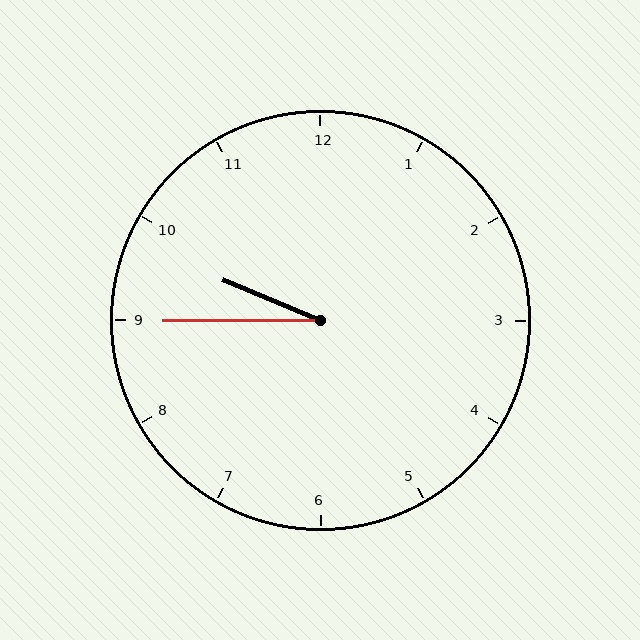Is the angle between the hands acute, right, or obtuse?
It is acute.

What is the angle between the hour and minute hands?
Approximately 22 degrees.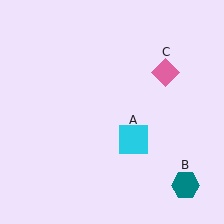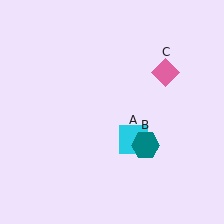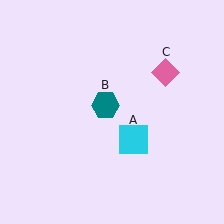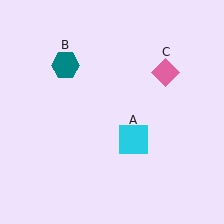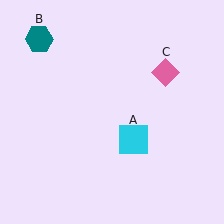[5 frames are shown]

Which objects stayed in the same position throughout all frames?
Cyan square (object A) and pink diamond (object C) remained stationary.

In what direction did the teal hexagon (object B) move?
The teal hexagon (object B) moved up and to the left.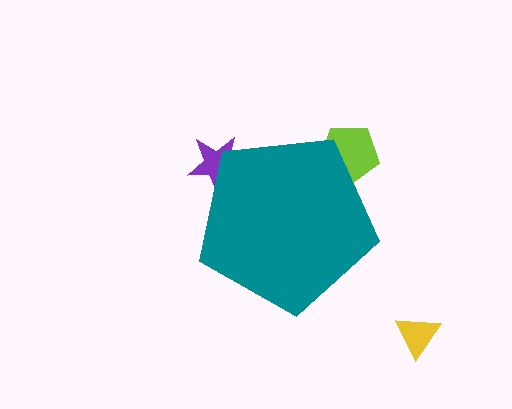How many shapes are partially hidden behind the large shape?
2 shapes are partially hidden.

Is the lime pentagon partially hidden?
Yes, the lime pentagon is partially hidden behind the teal pentagon.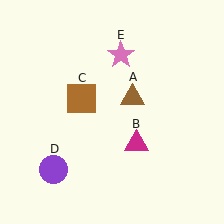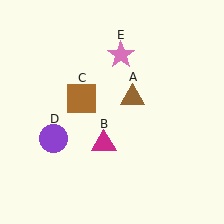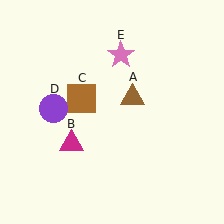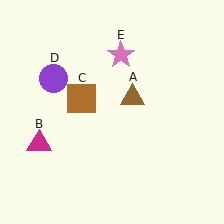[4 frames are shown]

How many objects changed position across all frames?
2 objects changed position: magenta triangle (object B), purple circle (object D).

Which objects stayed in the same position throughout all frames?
Brown triangle (object A) and brown square (object C) and pink star (object E) remained stationary.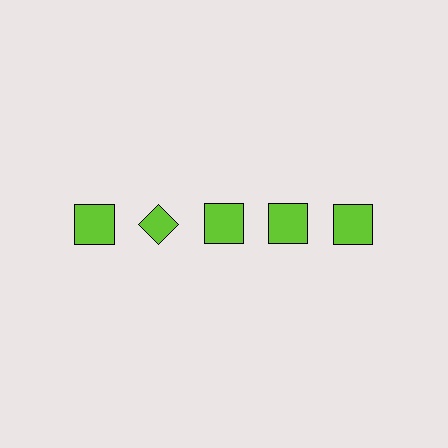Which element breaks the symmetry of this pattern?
The lime diamond in the top row, second from left column breaks the symmetry. All other shapes are lime squares.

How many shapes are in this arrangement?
There are 5 shapes arranged in a grid pattern.